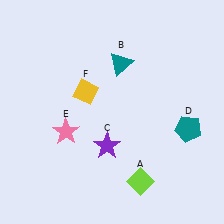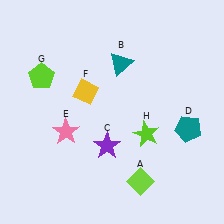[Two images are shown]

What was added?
A lime pentagon (G), a lime star (H) were added in Image 2.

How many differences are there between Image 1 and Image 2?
There are 2 differences between the two images.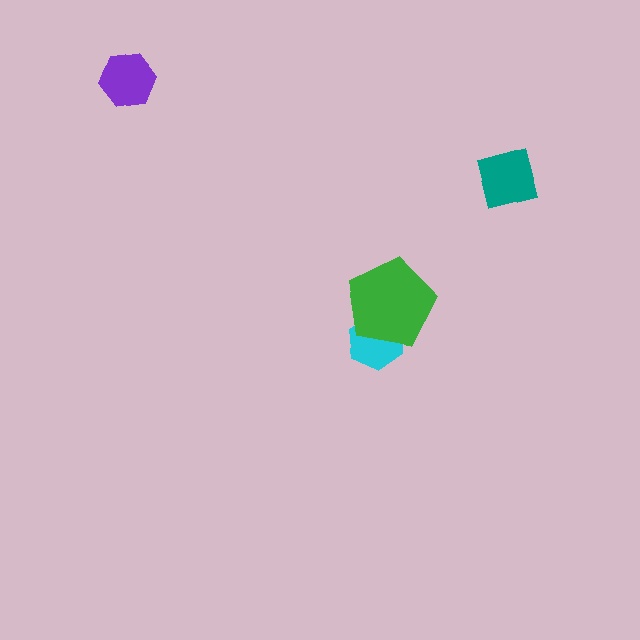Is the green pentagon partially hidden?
No, no other shape covers it.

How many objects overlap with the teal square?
0 objects overlap with the teal square.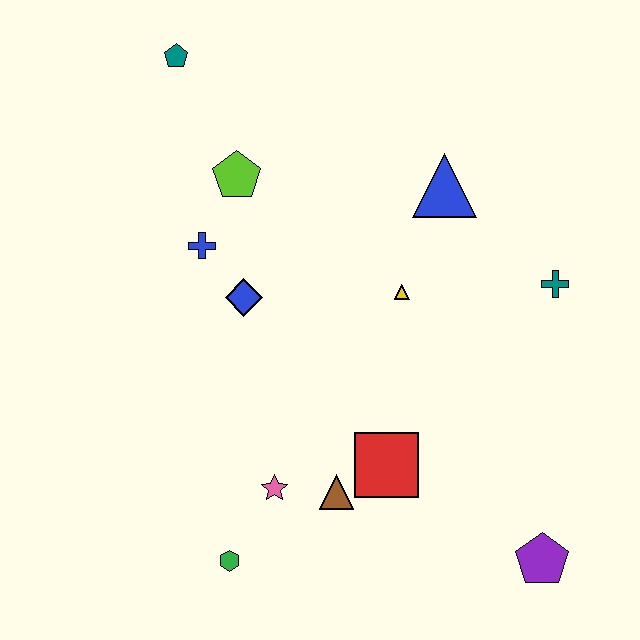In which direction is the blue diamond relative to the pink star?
The blue diamond is above the pink star.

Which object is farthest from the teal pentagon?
The purple pentagon is farthest from the teal pentagon.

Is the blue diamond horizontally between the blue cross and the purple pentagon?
Yes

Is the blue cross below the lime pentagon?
Yes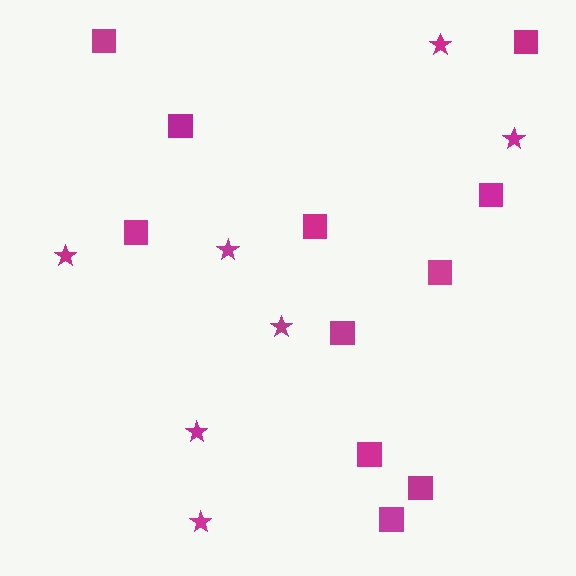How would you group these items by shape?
There are 2 groups: one group of stars (7) and one group of squares (11).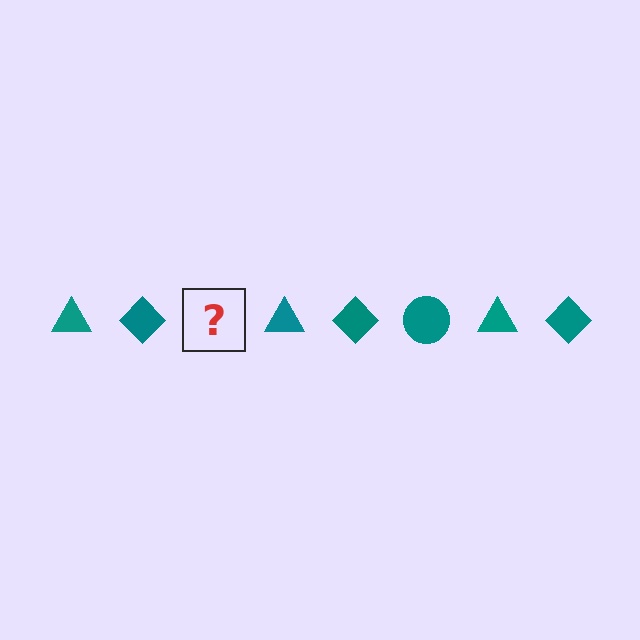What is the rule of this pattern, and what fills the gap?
The rule is that the pattern cycles through triangle, diamond, circle shapes in teal. The gap should be filled with a teal circle.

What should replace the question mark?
The question mark should be replaced with a teal circle.